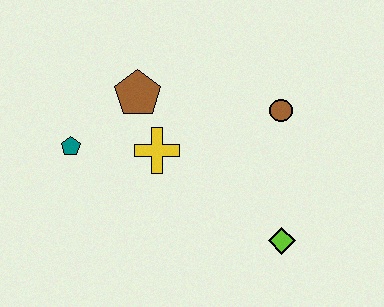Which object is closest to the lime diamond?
The brown circle is closest to the lime diamond.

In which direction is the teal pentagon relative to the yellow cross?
The teal pentagon is to the left of the yellow cross.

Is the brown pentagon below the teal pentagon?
No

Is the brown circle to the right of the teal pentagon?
Yes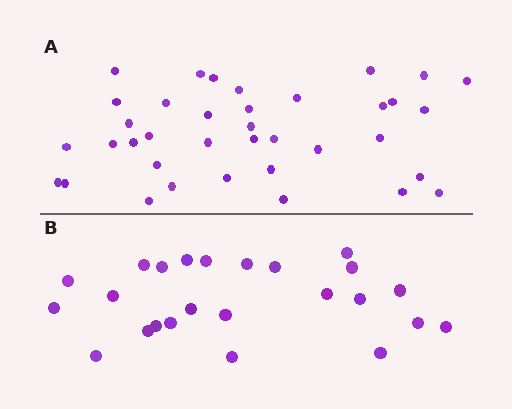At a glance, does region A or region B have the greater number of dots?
Region A (the top region) has more dots.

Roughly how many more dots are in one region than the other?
Region A has approximately 15 more dots than region B.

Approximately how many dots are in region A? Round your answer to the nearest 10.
About 40 dots. (The exact count is 37, which rounds to 40.)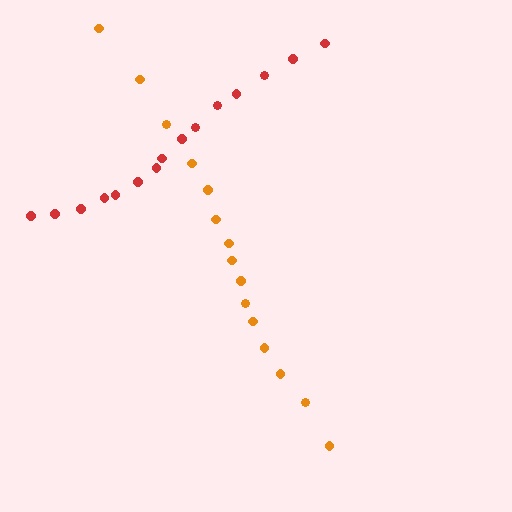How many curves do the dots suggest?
There are 2 distinct paths.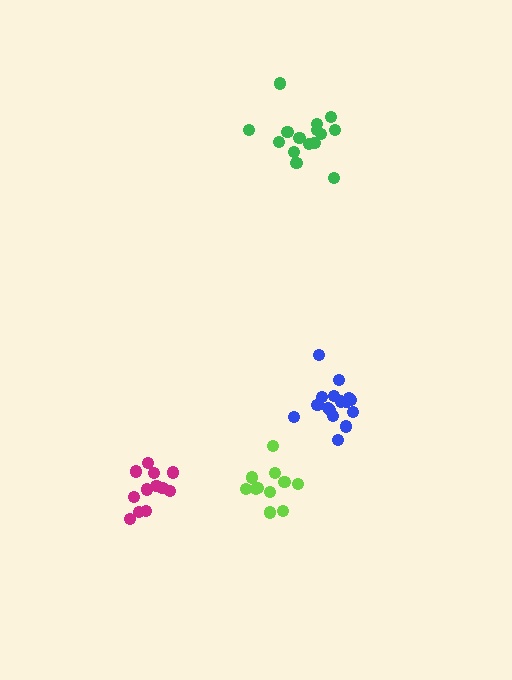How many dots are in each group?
Group 1: 12 dots, Group 2: 16 dots, Group 3: 11 dots, Group 4: 15 dots (54 total).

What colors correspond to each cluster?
The clusters are colored: magenta, blue, lime, green.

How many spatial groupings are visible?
There are 4 spatial groupings.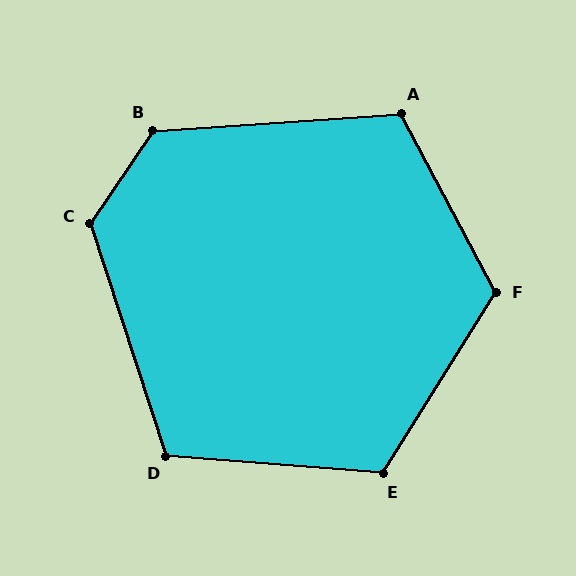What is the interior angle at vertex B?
Approximately 127 degrees (obtuse).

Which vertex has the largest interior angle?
C, at approximately 128 degrees.